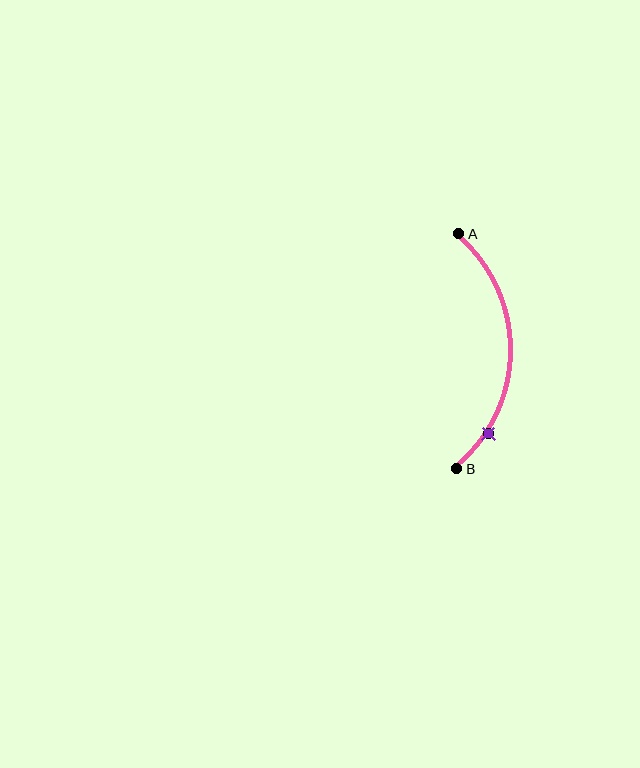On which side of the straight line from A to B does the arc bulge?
The arc bulges to the right of the straight line connecting A and B.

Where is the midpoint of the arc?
The arc midpoint is the point on the curve farthest from the straight line joining A and B. It sits to the right of that line.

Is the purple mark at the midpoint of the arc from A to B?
No. The purple mark lies on the arc but is closer to endpoint B. The arc midpoint would be at the point on the curve equidistant along the arc from both A and B.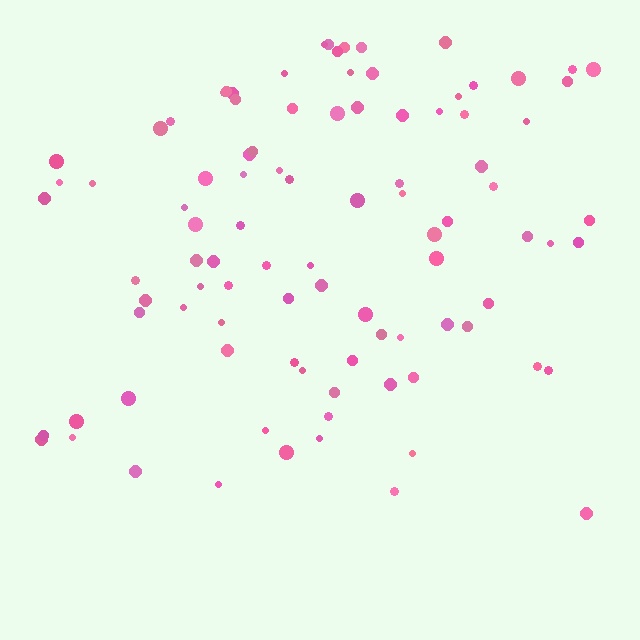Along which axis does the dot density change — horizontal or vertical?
Vertical.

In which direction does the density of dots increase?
From bottom to top, with the top side densest.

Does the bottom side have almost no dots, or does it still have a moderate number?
Still a moderate number, just noticeably fewer than the top.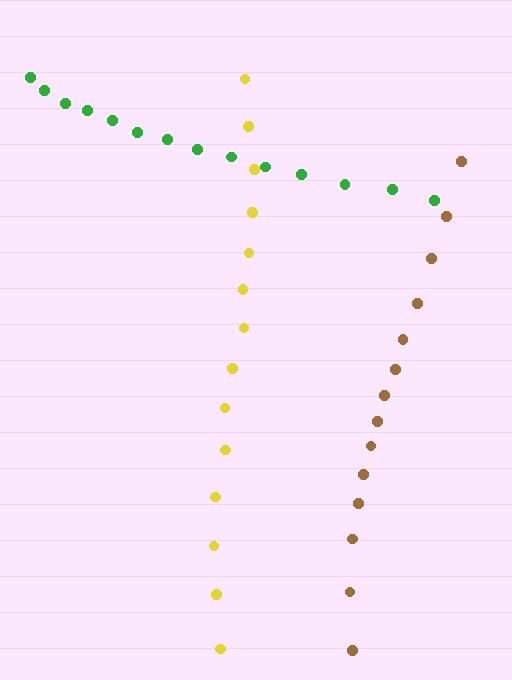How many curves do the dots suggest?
There are 3 distinct paths.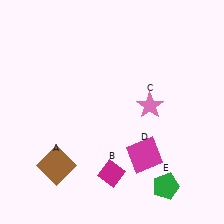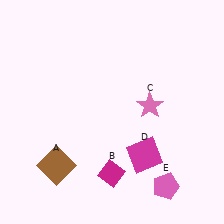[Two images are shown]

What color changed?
The pentagon (E) changed from green in Image 1 to pink in Image 2.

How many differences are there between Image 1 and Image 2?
There is 1 difference between the two images.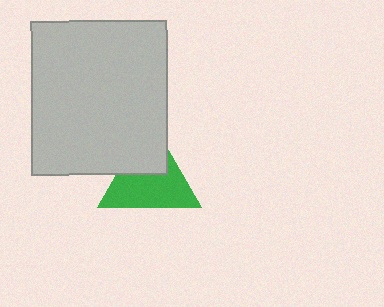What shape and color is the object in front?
The object in front is a light gray rectangle.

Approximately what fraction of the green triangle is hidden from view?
Roughly 37% of the green triangle is hidden behind the light gray rectangle.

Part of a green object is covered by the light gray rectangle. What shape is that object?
It is a triangle.